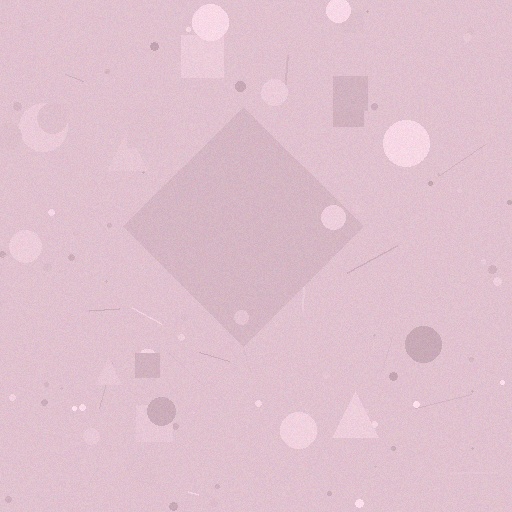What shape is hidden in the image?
A diamond is hidden in the image.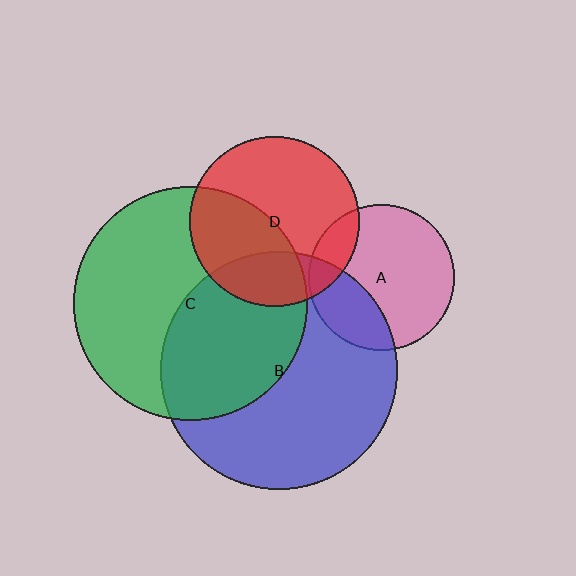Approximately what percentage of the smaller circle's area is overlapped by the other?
Approximately 40%.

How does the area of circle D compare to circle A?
Approximately 1.4 times.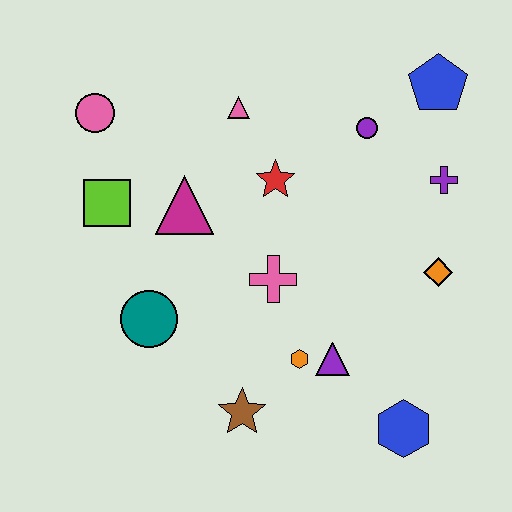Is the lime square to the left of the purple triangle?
Yes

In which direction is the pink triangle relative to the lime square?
The pink triangle is to the right of the lime square.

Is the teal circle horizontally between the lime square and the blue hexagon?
Yes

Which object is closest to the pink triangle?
The red star is closest to the pink triangle.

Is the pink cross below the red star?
Yes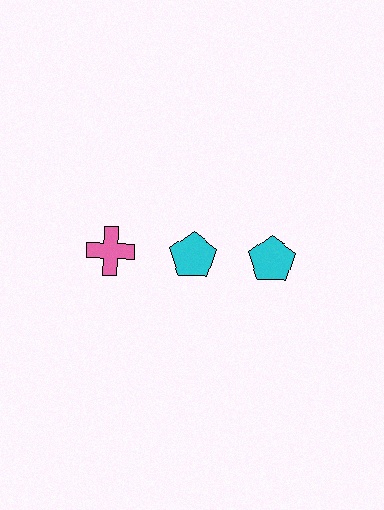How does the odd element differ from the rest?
It differs in both color (pink instead of cyan) and shape (cross instead of pentagon).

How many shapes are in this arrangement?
There are 3 shapes arranged in a grid pattern.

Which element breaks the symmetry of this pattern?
The pink cross in the top row, leftmost column breaks the symmetry. All other shapes are cyan pentagons.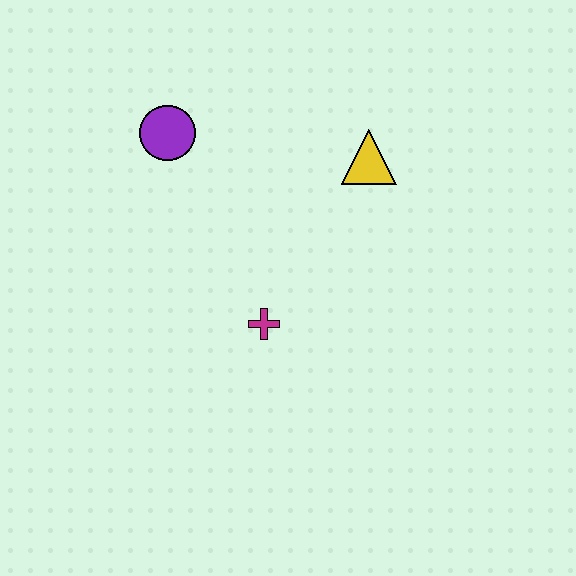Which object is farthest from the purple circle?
The magenta cross is farthest from the purple circle.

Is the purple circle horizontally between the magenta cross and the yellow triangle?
No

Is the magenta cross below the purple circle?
Yes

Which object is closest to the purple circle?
The yellow triangle is closest to the purple circle.